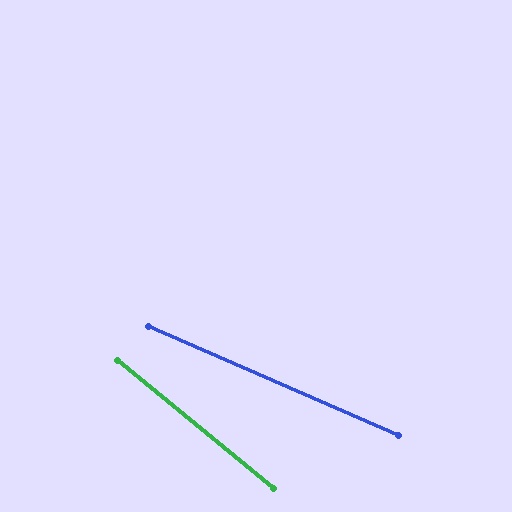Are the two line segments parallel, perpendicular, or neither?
Neither parallel nor perpendicular — they differ by about 16°.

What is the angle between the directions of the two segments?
Approximately 16 degrees.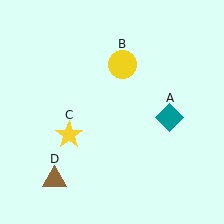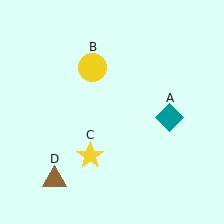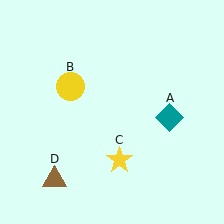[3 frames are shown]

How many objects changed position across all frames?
2 objects changed position: yellow circle (object B), yellow star (object C).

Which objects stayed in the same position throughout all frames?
Teal diamond (object A) and brown triangle (object D) remained stationary.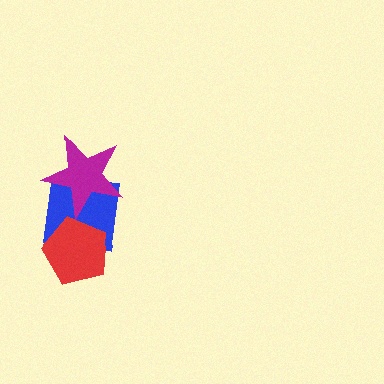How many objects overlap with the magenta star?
1 object overlaps with the magenta star.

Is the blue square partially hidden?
Yes, it is partially covered by another shape.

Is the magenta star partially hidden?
No, no other shape covers it.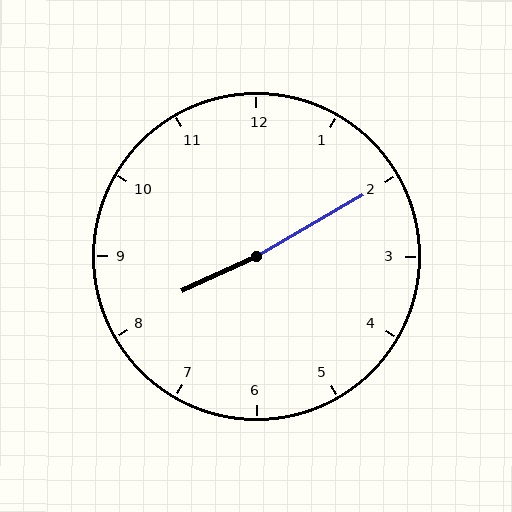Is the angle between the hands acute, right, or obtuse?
It is obtuse.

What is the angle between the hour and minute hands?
Approximately 175 degrees.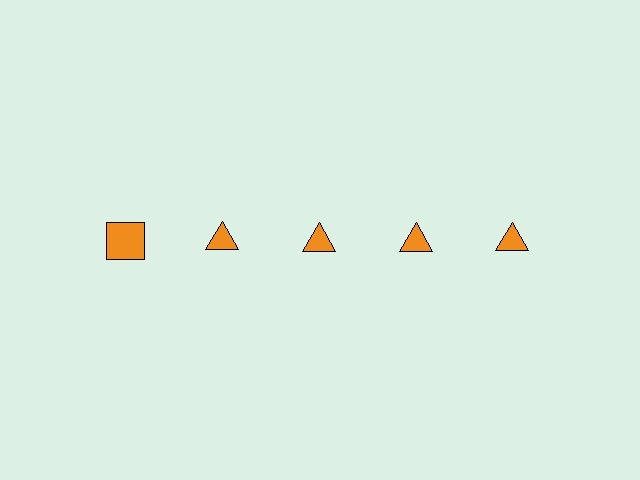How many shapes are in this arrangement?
There are 5 shapes arranged in a grid pattern.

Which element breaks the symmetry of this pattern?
The orange square in the top row, leftmost column breaks the symmetry. All other shapes are orange triangles.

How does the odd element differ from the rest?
It has a different shape: square instead of triangle.